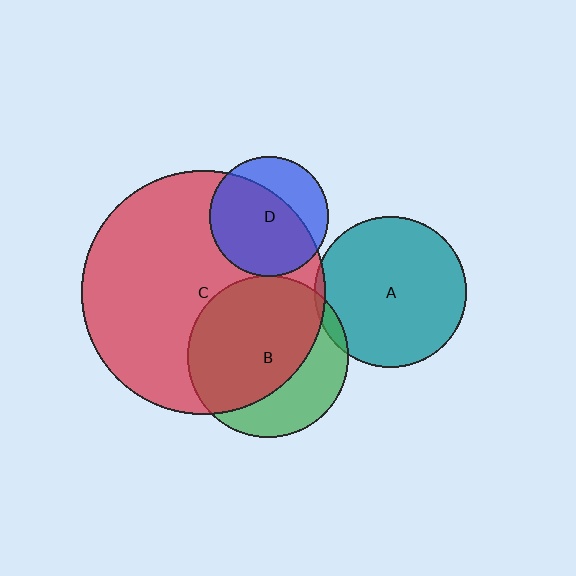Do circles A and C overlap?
Yes.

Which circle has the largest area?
Circle C (red).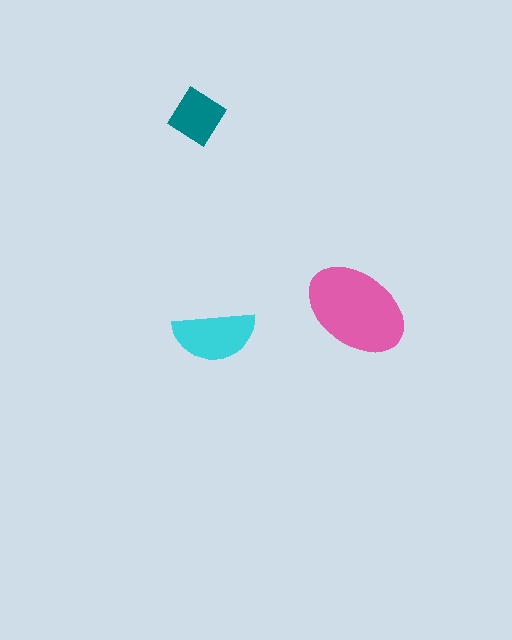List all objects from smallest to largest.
The teal diamond, the cyan semicircle, the pink ellipse.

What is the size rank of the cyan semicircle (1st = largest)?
2nd.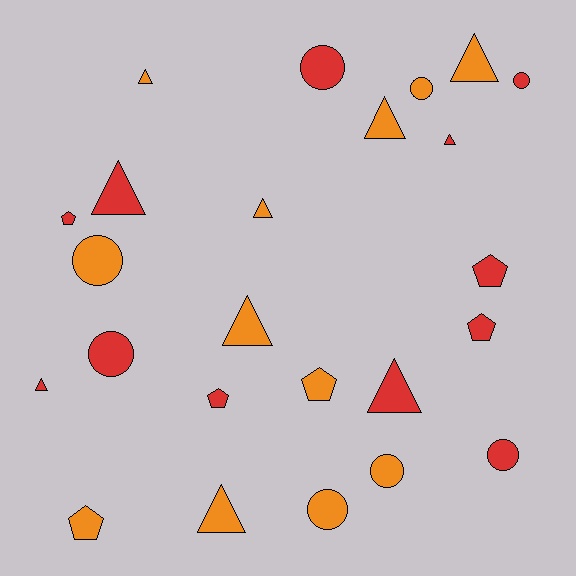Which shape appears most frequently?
Triangle, with 10 objects.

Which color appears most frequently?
Orange, with 12 objects.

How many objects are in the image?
There are 24 objects.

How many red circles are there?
There are 4 red circles.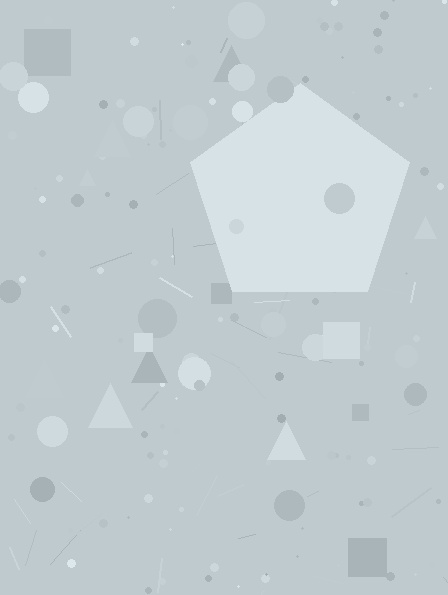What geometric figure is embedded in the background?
A pentagon is embedded in the background.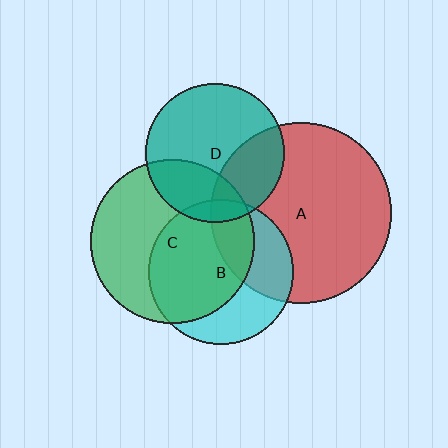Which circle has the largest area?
Circle A (red).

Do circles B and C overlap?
Yes.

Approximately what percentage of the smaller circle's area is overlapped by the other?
Approximately 60%.